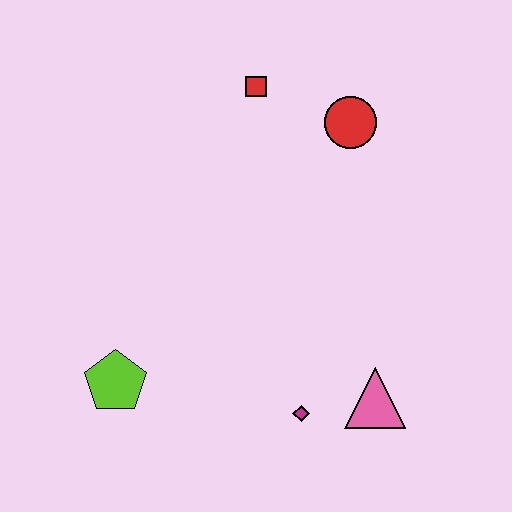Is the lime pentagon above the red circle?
No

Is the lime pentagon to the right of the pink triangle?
No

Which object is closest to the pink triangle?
The magenta diamond is closest to the pink triangle.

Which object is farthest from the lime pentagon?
The red circle is farthest from the lime pentagon.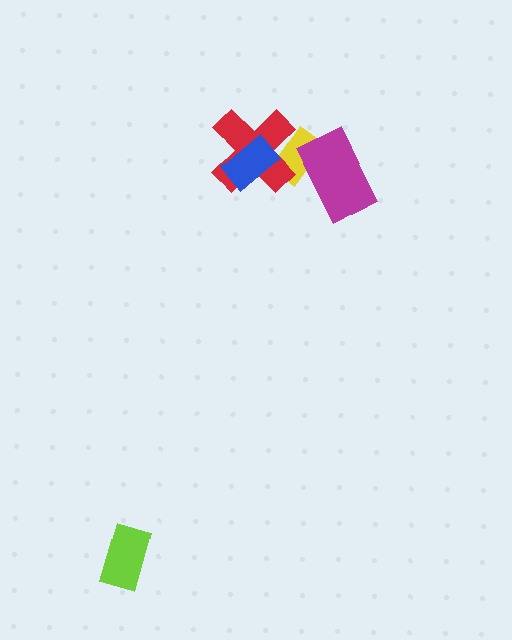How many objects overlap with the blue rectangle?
1 object overlaps with the blue rectangle.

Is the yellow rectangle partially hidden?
Yes, it is partially covered by another shape.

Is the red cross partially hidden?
Yes, it is partially covered by another shape.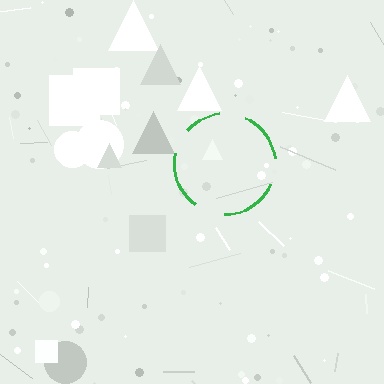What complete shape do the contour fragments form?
The contour fragments form a circle.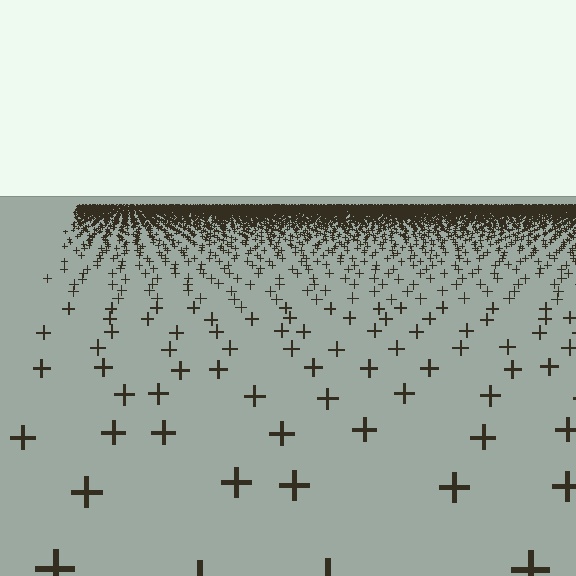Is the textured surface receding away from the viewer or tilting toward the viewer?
The surface is receding away from the viewer. Texture elements get smaller and denser toward the top.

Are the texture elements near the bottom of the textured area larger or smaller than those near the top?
Larger. Near the bottom, elements are closer to the viewer and appear at a bigger on-screen size.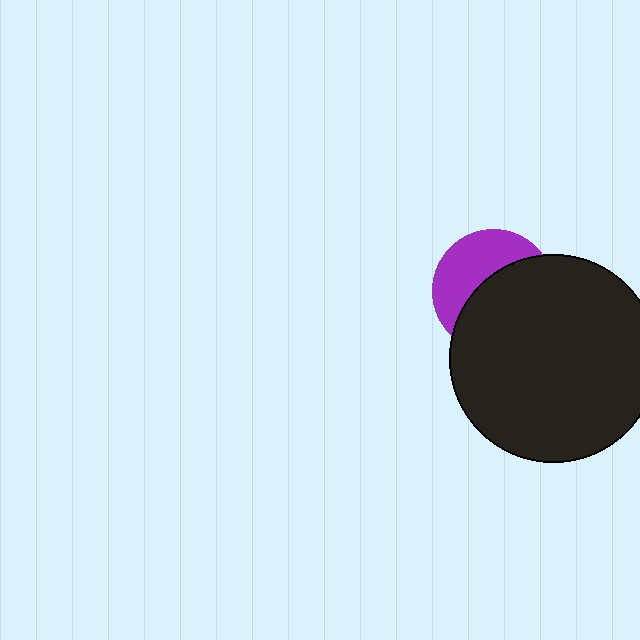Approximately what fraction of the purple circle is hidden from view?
Roughly 58% of the purple circle is hidden behind the black circle.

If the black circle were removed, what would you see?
You would see the complete purple circle.